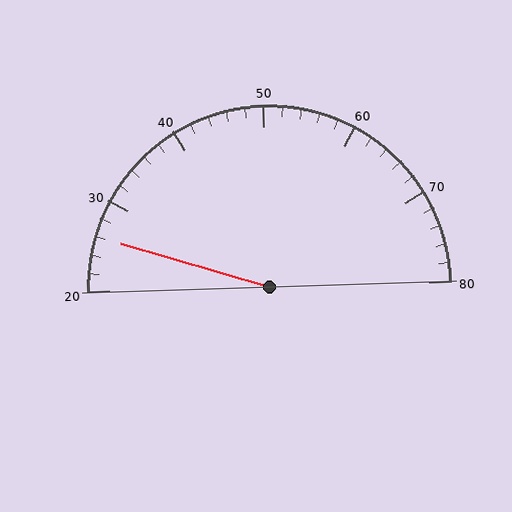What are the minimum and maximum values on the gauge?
The gauge ranges from 20 to 80.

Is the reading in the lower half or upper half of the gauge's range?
The reading is in the lower half of the range (20 to 80).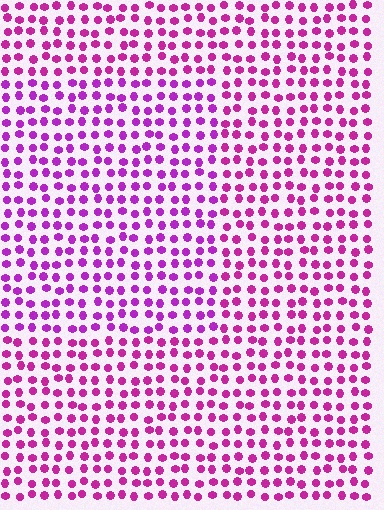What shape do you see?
I see a rectangle.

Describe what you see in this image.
The image is filled with small magenta elements in a uniform arrangement. A rectangle-shaped region is visible where the elements are tinted to a slightly different hue, forming a subtle color boundary.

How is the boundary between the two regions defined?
The boundary is defined purely by a slight shift in hue (about 21 degrees). Spacing, size, and orientation are identical on both sides.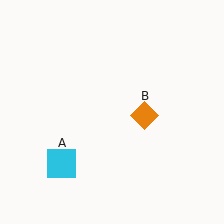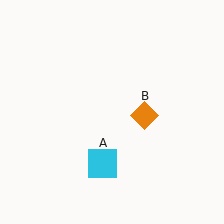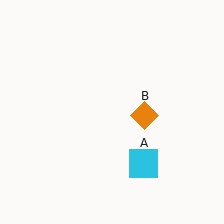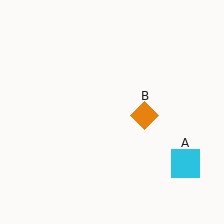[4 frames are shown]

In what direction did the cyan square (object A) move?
The cyan square (object A) moved right.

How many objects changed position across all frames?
1 object changed position: cyan square (object A).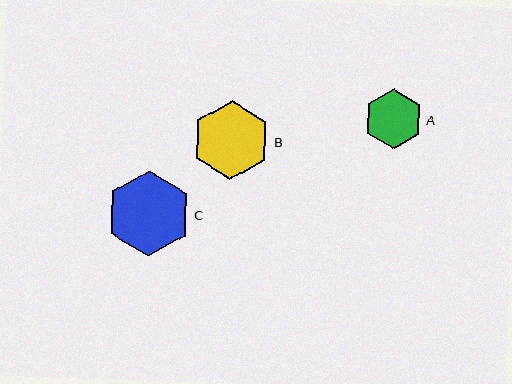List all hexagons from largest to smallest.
From largest to smallest: C, B, A.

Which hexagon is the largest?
Hexagon C is the largest with a size of approximately 85 pixels.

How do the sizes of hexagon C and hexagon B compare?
Hexagon C and hexagon B are approximately the same size.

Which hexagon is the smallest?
Hexagon A is the smallest with a size of approximately 60 pixels.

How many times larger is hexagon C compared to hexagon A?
Hexagon C is approximately 1.4 times the size of hexagon A.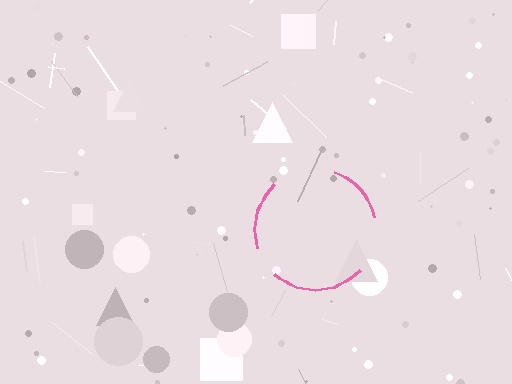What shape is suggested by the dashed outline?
The dashed outline suggests a circle.